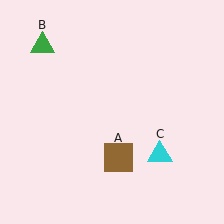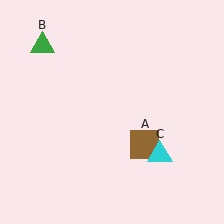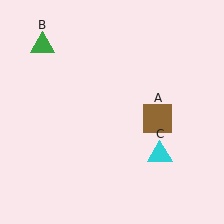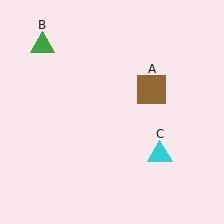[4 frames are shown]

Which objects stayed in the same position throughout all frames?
Green triangle (object B) and cyan triangle (object C) remained stationary.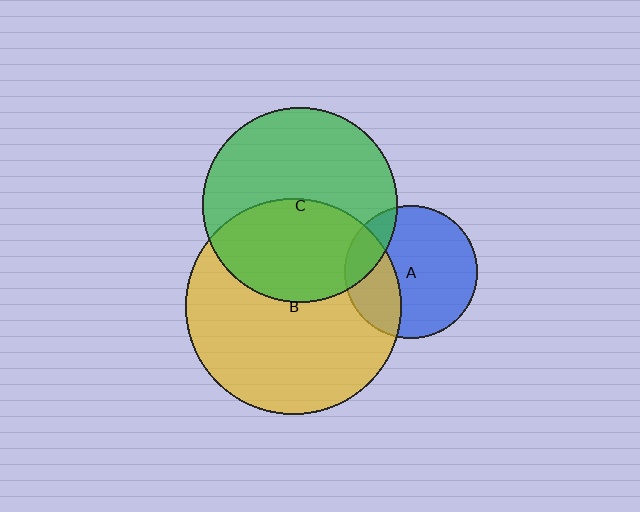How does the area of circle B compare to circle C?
Approximately 1.2 times.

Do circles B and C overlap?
Yes.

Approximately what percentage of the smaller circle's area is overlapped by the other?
Approximately 45%.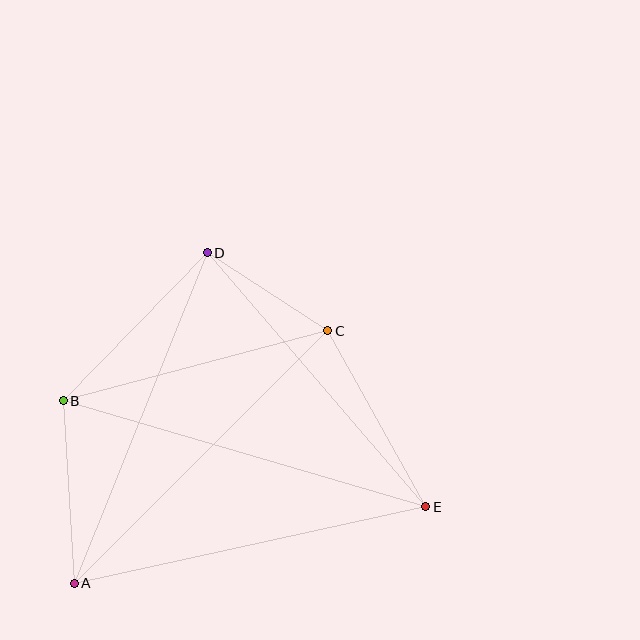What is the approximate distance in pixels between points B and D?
The distance between B and D is approximately 207 pixels.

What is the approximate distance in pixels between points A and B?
The distance between A and B is approximately 183 pixels.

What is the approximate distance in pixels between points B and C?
The distance between B and C is approximately 274 pixels.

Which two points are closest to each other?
Points C and D are closest to each other.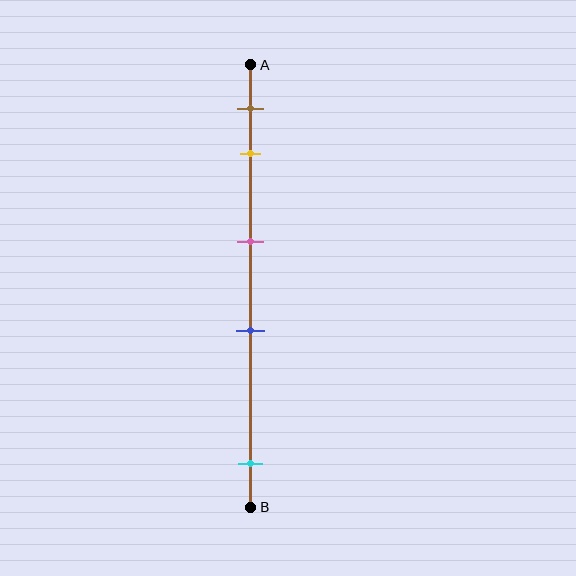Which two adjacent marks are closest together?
The brown and yellow marks are the closest adjacent pair.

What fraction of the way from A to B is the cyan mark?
The cyan mark is approximately 90% (0.9) of the way from A to B.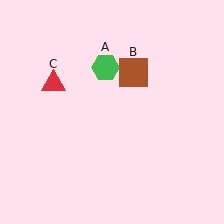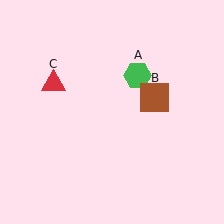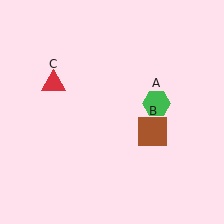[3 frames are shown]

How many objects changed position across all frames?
2 objects changed position: green hexagon (object A), brown square (object B).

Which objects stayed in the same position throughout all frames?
Red triangle (object C) remained stationary.